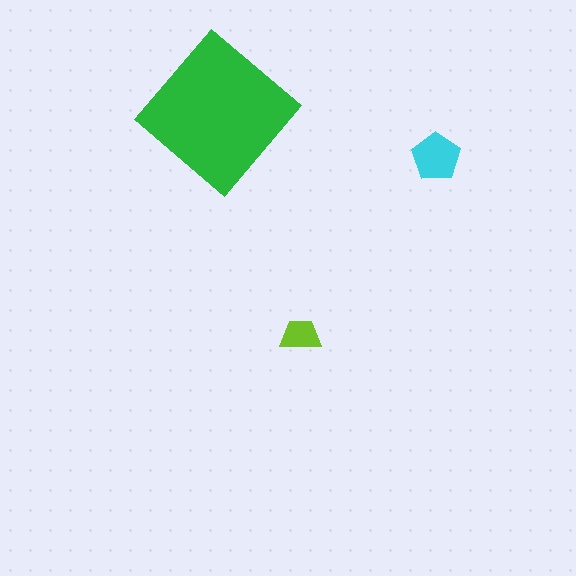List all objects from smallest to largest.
The lime trapezoid, the cyan pentagon, the green diamond.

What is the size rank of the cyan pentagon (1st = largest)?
2nd.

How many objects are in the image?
There are 3 objects in the image.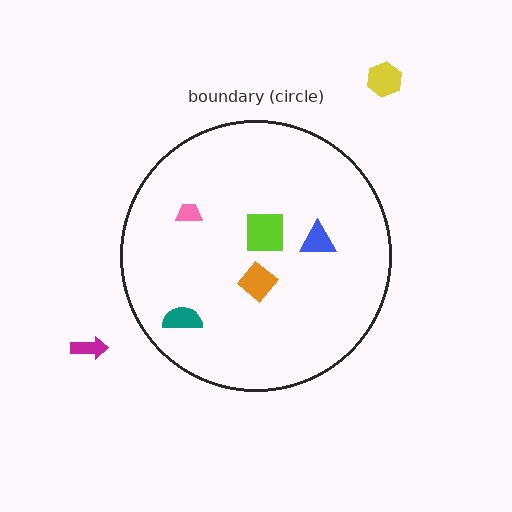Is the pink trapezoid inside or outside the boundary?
Inside.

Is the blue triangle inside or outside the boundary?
Inside.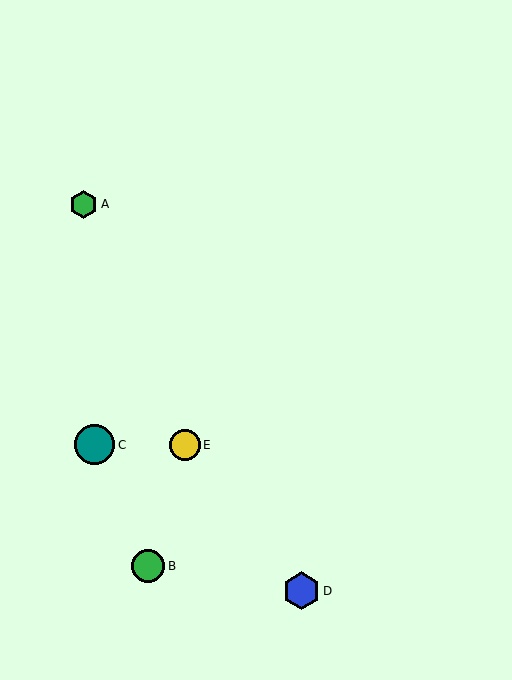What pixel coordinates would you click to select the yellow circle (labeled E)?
Click at (185, 445) to select the yellow circle E.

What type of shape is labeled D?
Shape D is a blue hexagon.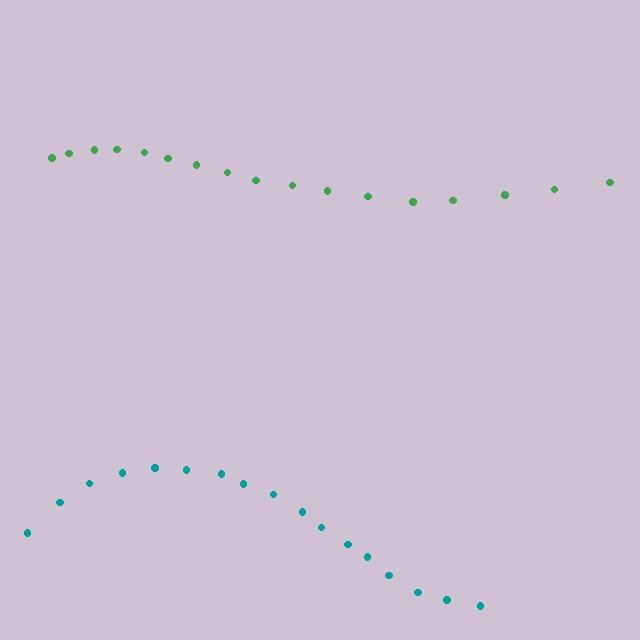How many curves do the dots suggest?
There are 2 distinct paths.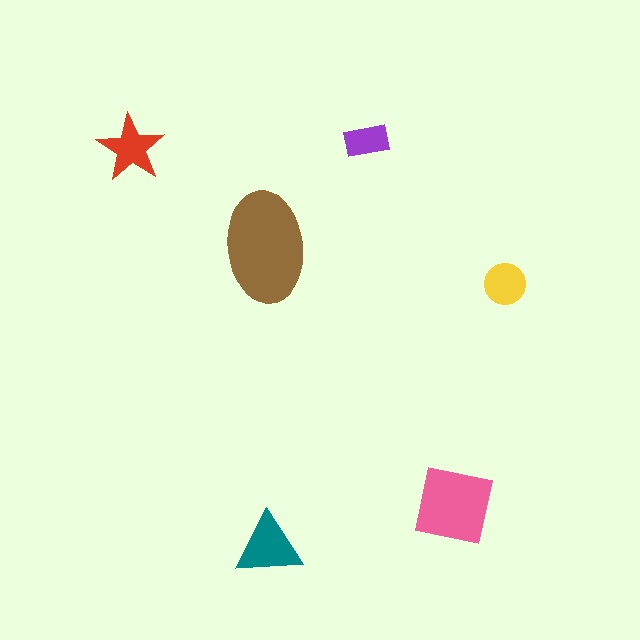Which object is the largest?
The brown ellipse.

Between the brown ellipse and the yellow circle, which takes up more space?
The brown ellipse.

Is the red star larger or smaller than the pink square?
Smaller.